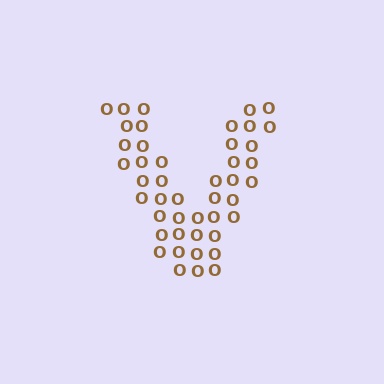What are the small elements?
The small elements are letter O's.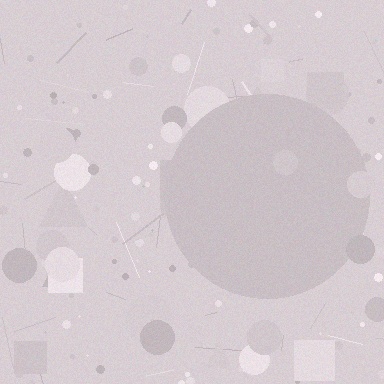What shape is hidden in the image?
A circle is hidden in the image.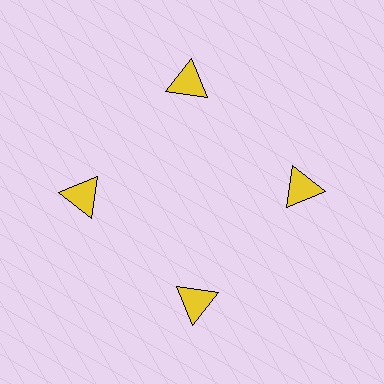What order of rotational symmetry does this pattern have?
This pattern has 4-fold rotational symmetry.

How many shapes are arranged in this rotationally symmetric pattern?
There are 4 shapes, arranged in 4 groups of 1.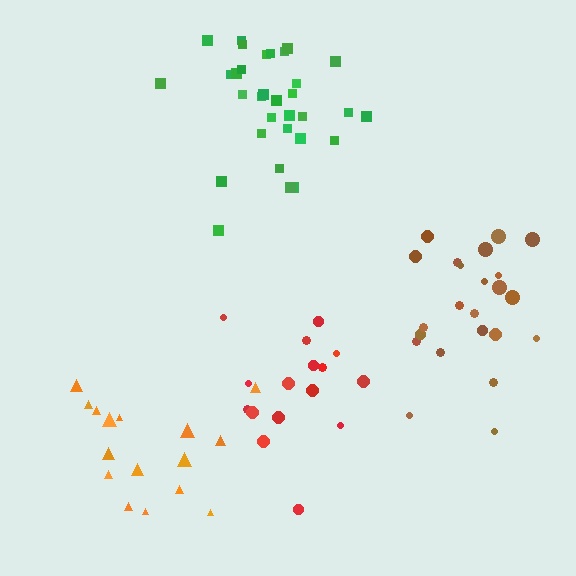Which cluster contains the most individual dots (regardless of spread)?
Green (32).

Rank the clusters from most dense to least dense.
green, brown, orange, red.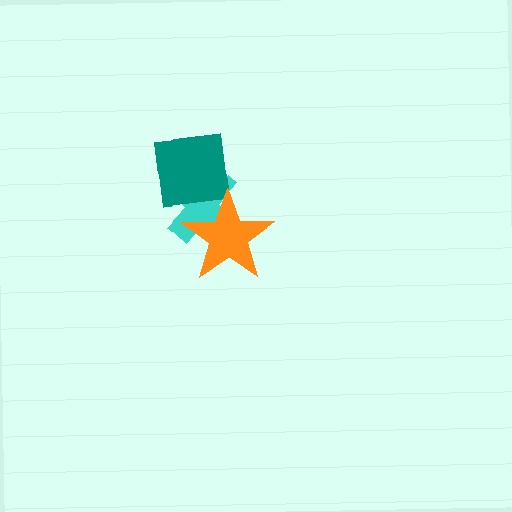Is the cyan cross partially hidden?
Yes, it is partially covered by another shape.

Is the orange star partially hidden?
No, no other shape covers it.